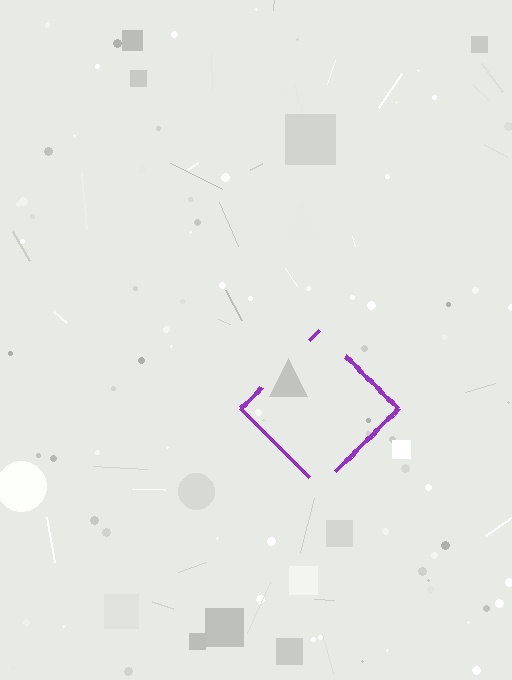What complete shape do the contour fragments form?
The contour fragments form a diamond.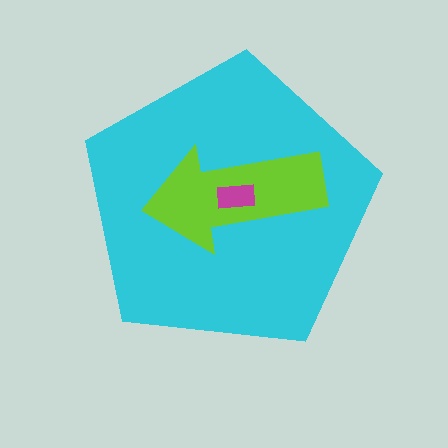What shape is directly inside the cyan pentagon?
The lime arrow.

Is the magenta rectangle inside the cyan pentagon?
Yes.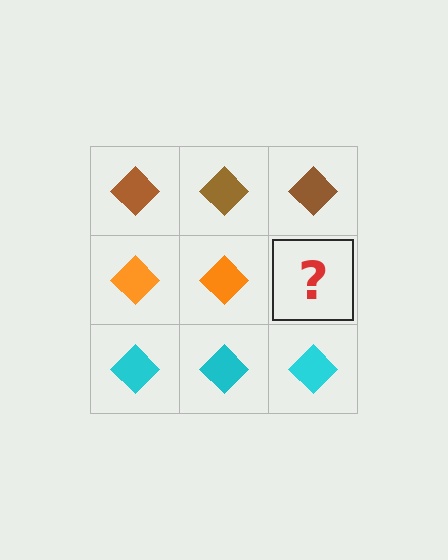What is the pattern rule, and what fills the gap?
The rule is that each row has a consistent color. The gap should be filled with an orange diamond.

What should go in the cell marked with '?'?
The missing cell should contain an orange diamond.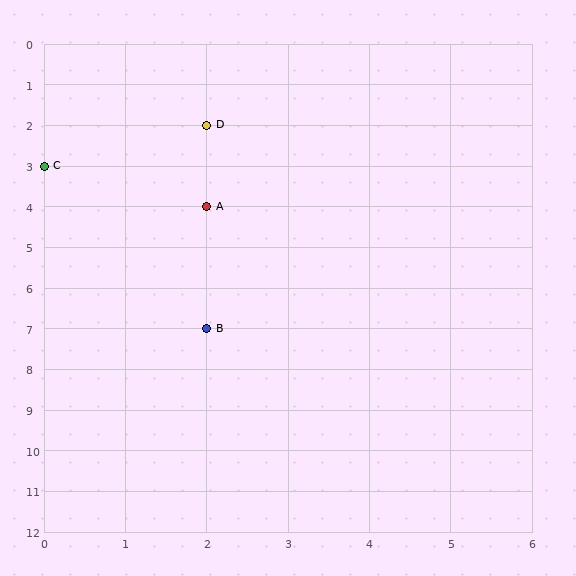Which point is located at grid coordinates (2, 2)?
Point D is at (2, 2).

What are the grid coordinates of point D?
Point D is at grid coordinates (2, 2).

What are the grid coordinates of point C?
Point C is at grid coordinates (0, 3).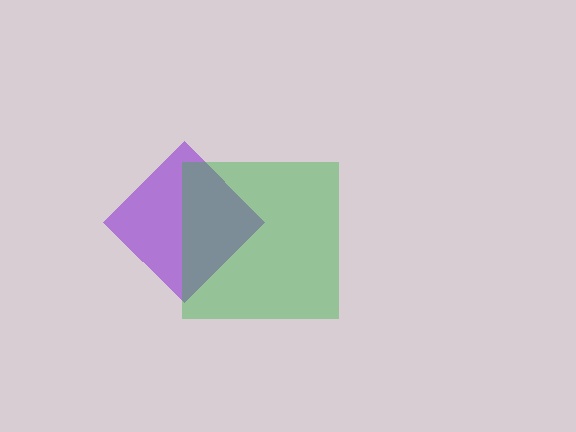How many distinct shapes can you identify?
There are 2 distinct shapes: a purple diamond, a green square.